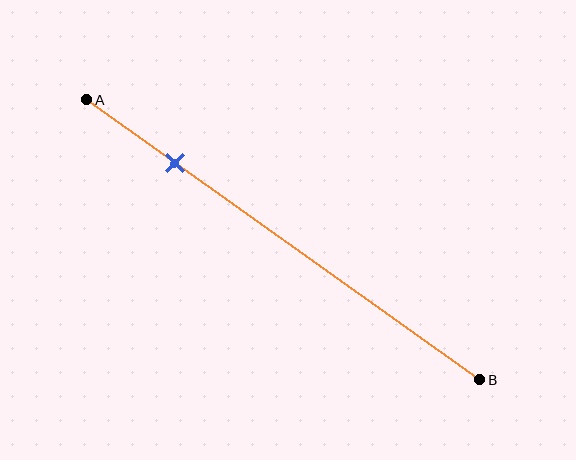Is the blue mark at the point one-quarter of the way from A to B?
Yes, the mark is approximately at the one-quarter point.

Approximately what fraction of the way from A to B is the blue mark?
The blue mark is approximately 25% of the way from A to B.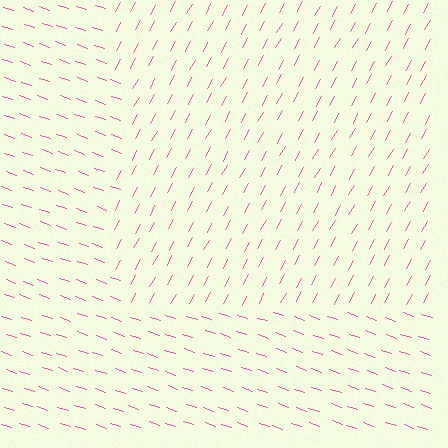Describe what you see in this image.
The image is filled with small pink line segments. A rectangle region in the image has lines oriented differently from the surrounding lines, creating a visible texture boundary.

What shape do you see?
I see a rectangle.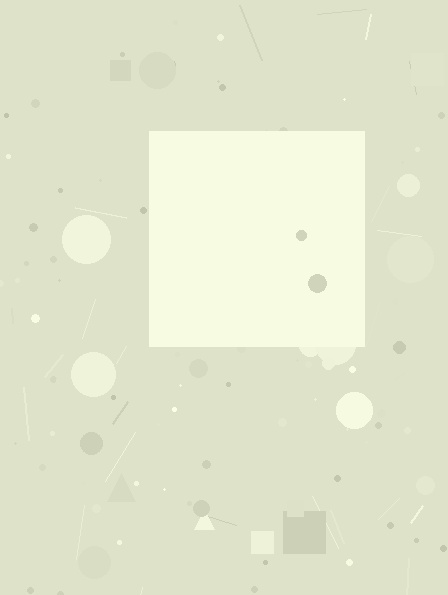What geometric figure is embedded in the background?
A square is embedded in the background.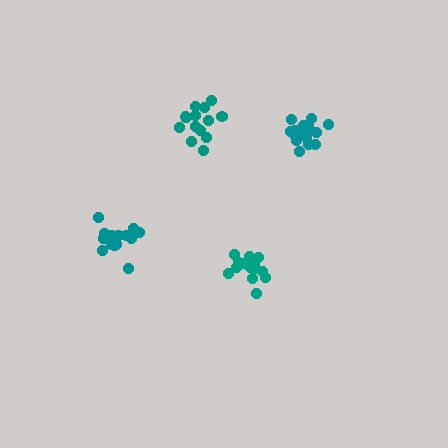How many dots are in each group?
Group 1: 14 dots, Group 2: 14 dots, Group 3: 18 dots, Group 4: 18 dots (64 total).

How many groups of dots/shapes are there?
There are 4 groups.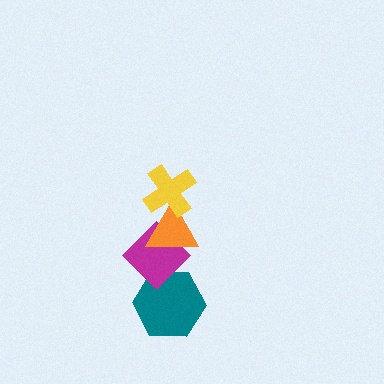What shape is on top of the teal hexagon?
The magenta diamond is on top of the teal hexagon.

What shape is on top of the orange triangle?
The yellow cross is on top of the orange triangle.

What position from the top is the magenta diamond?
The magenta diamond is 3rd from the top.